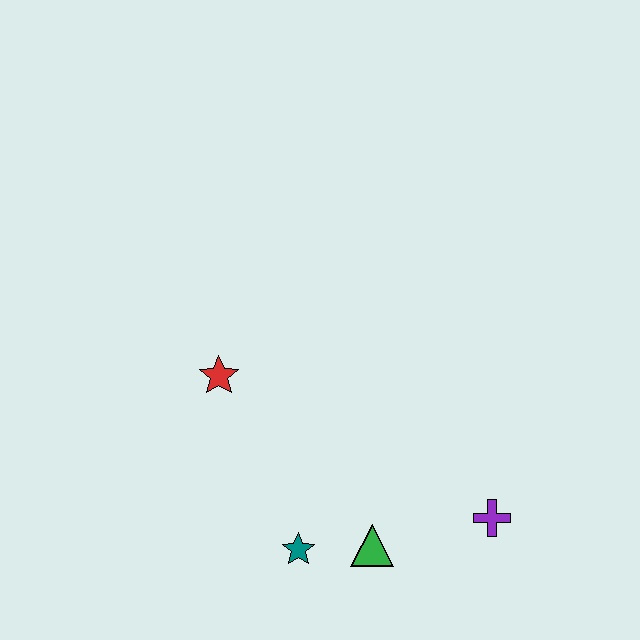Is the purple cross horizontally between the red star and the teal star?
No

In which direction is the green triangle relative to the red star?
The green triangle is below the red star.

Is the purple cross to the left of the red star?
No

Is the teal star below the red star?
Yes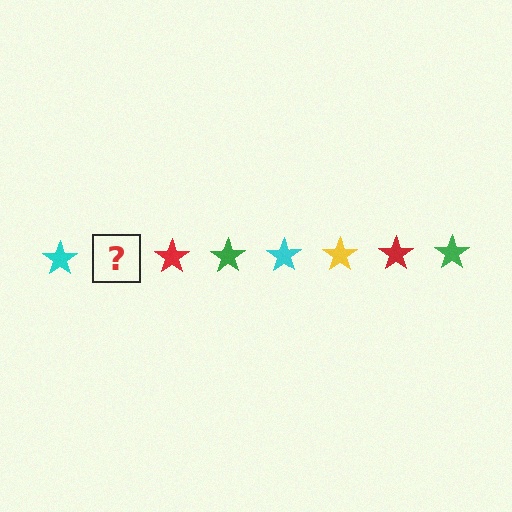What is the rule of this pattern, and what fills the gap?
The rule is that the pattern cycles through cyan, yellow, red, green stars. The gap should be filled with a yellow star.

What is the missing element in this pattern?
The missing element is a yellow star.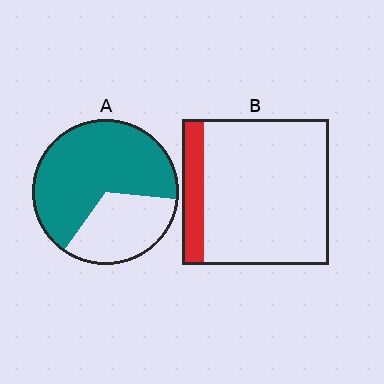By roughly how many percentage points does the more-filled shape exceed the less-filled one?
By roughly 50 percentage points (A over B).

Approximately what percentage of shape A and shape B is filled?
A is approximately 65% and B is approximately 15%.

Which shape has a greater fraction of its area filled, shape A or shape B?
Shape A.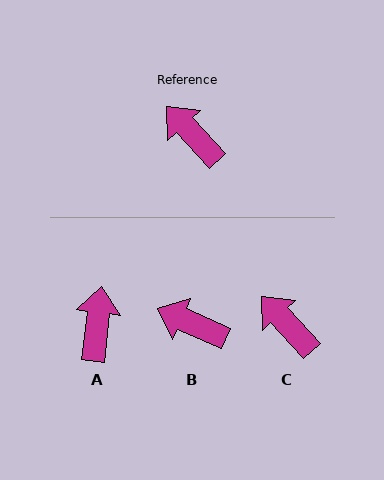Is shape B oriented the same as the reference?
No, it is off by about 24 degrees.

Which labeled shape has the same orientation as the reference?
C.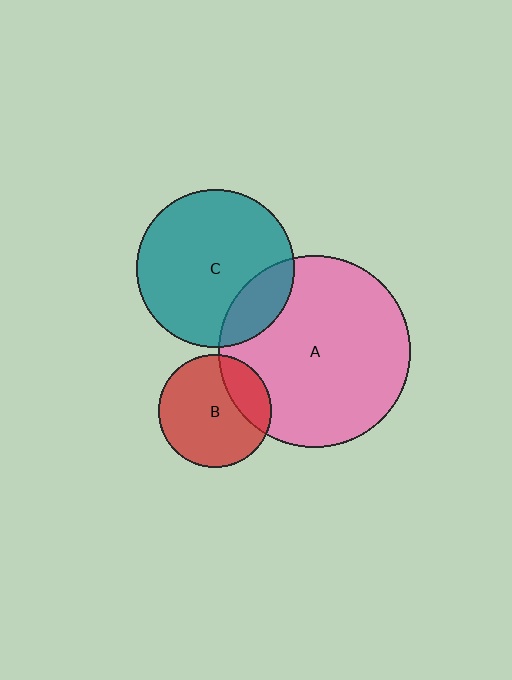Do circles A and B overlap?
Yes.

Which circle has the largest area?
Circle A (pink).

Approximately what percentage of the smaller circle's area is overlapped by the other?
Approximately 25%.